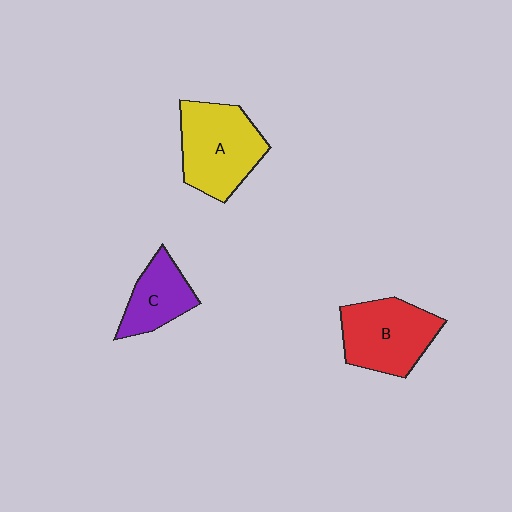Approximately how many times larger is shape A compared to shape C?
Approximately 1.6 times.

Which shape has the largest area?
Shape A (yellow).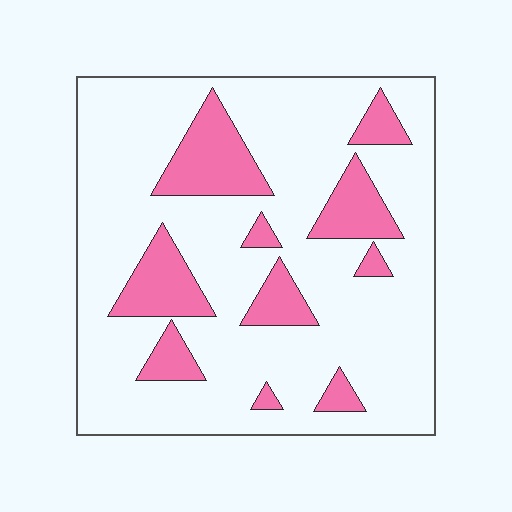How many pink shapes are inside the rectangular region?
10.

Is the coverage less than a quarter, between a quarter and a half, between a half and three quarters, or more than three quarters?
Less than a quarter.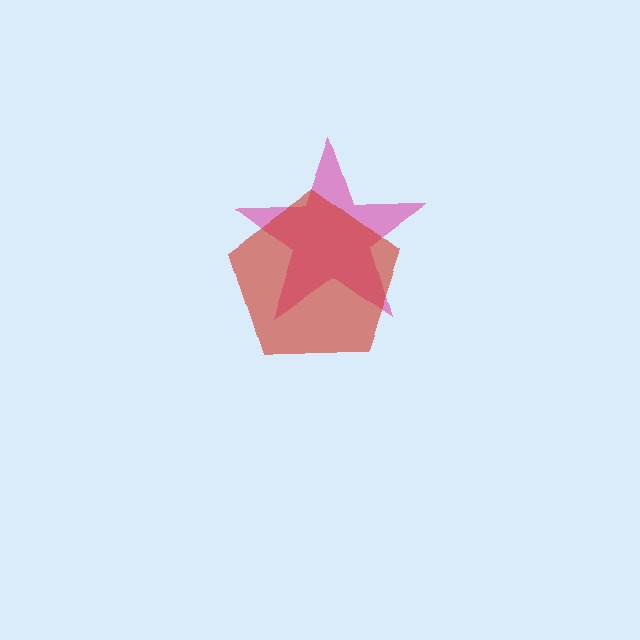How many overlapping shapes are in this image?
There are 2 overlapping shapes in the image.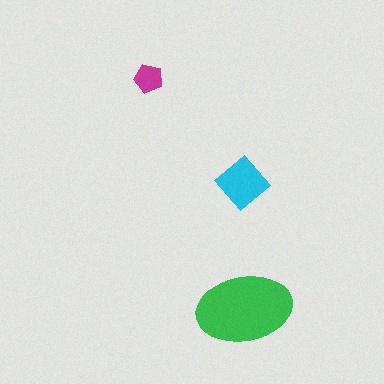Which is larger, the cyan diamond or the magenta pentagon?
The cyan diamond.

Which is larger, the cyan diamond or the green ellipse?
The green ellipse.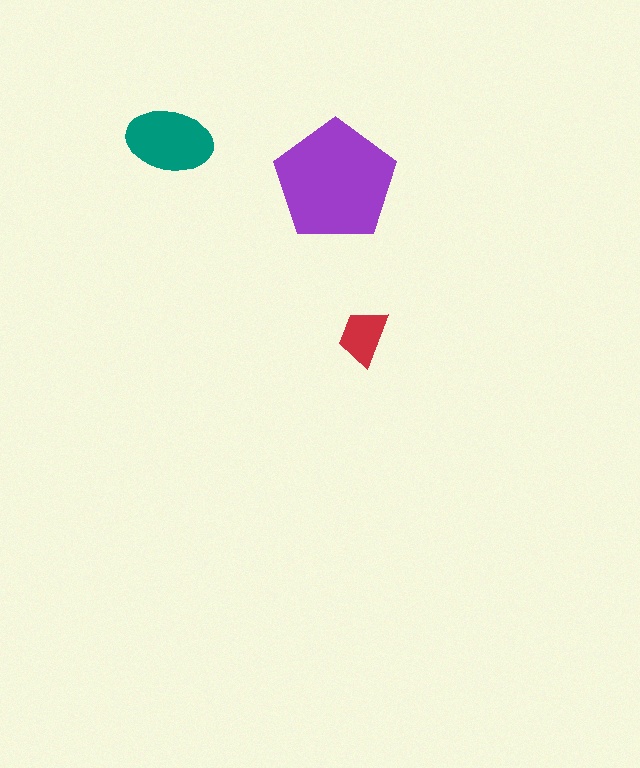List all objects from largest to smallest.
The purple pentagon, the teal ellipse, the red trapezoid.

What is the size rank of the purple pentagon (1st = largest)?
1st.